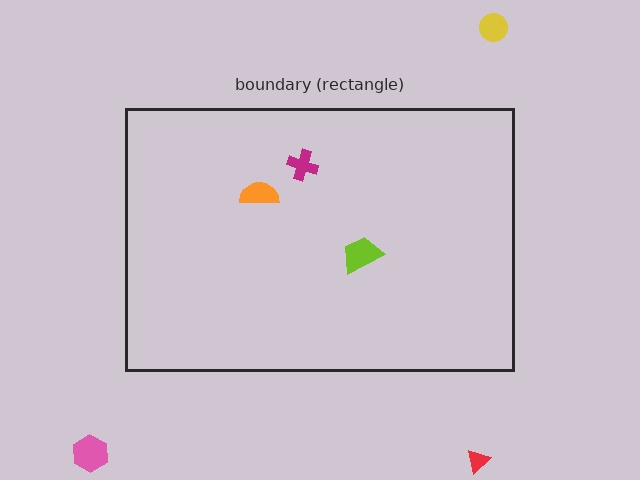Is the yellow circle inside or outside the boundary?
Outside.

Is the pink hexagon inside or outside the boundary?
Outside.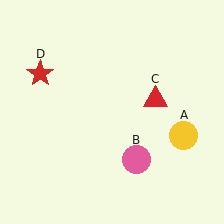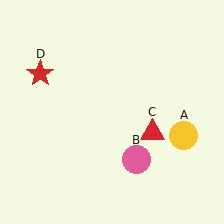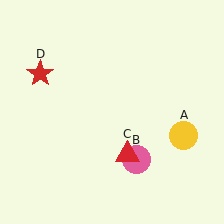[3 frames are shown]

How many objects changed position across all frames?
1 object changed position: red triangle (object C).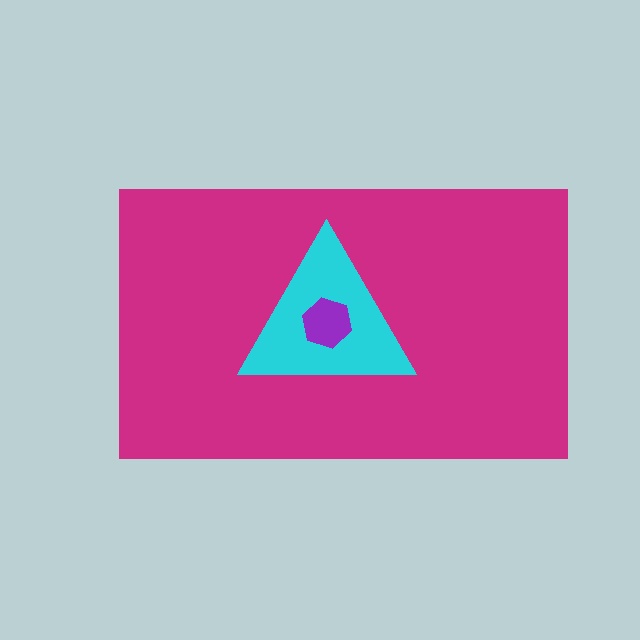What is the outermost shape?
The magenta rectangle.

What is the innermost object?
The purple hexagon.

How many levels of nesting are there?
3.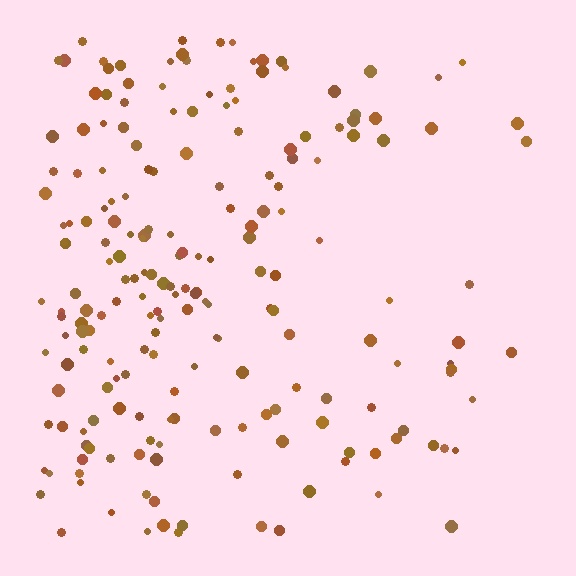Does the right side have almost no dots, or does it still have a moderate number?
Still a moderate number, just noticeably fewer than the left.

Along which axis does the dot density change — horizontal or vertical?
Horizontal.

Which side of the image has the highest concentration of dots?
The left.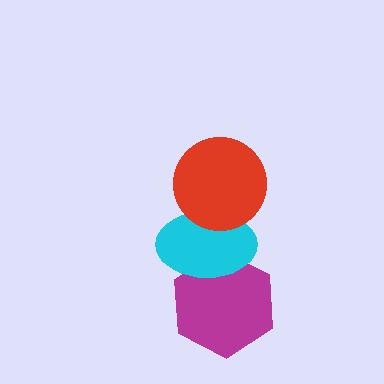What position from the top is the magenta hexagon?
The magenta hexagon is 3rd from the top.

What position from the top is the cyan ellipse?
The cyan ellipse is 2nd from the top.